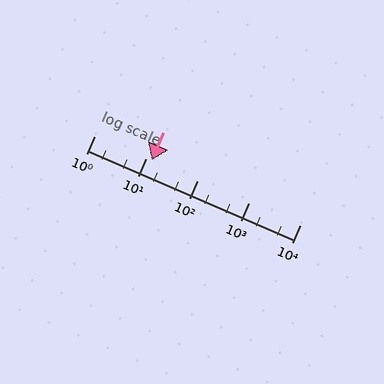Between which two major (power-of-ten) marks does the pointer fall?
The pointer is between 10 and 100.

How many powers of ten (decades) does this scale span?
The scale spans 4 decades, from 1 to 10000.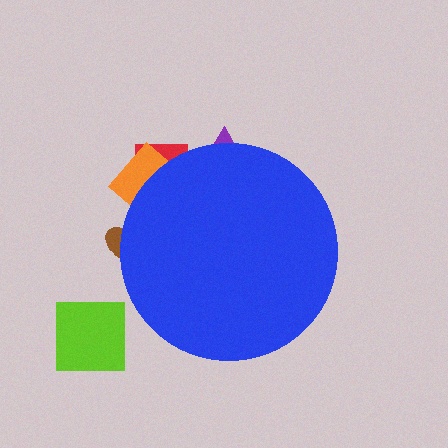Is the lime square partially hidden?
No, the lime square is fully visible.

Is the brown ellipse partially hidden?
Yes, the brown ellipse is partially hidden behind the blue circle.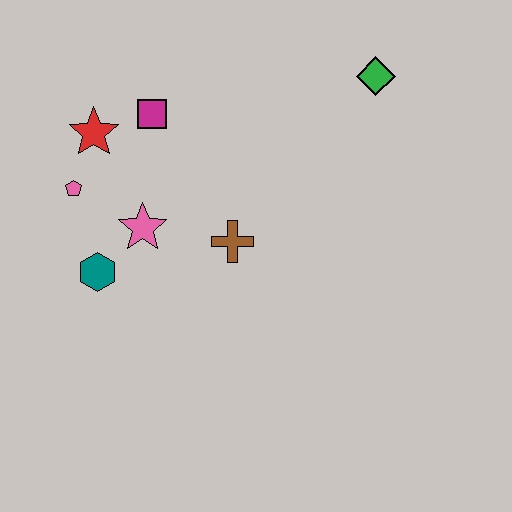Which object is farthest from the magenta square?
The green diamond is farthest from the magenta square.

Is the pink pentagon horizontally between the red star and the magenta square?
No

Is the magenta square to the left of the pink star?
No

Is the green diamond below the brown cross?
No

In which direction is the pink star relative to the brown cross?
The pink star is to the left of the brown cross.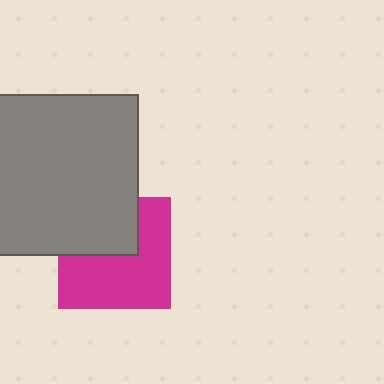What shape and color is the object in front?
The object in front is a gray square.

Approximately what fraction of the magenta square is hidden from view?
Roughly 37% of the magenta square is hidden behind the gray square.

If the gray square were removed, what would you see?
You would see the complete magenta square.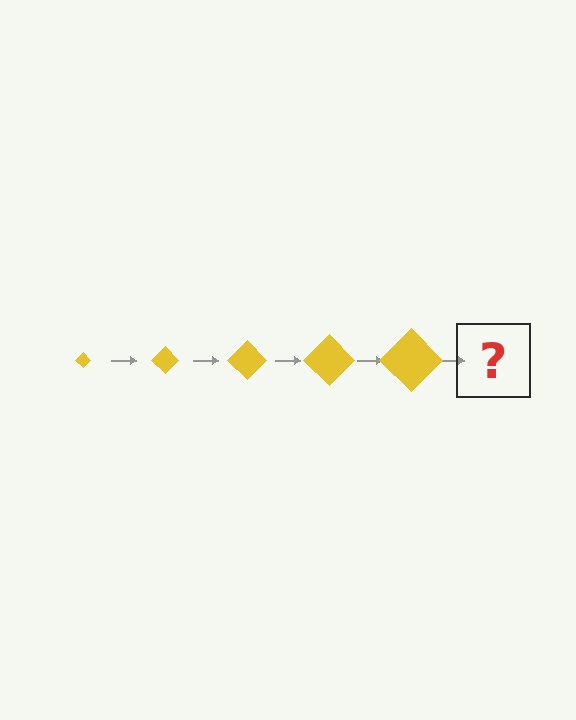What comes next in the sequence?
The next element should be a yellow diamond, larger than the previous one.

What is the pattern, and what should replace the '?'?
The pattern is that the diamond gets progressively larger each step. The '?' should be a yellow diamond, larger than the previous one.